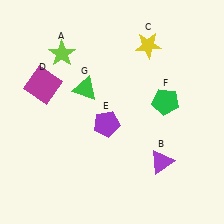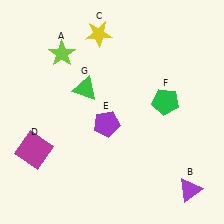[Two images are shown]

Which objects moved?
The objects that moved are: the purple triangle (B), the yellow star (C), the magenta square (D).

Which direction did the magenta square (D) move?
The magenta square (D) moved down.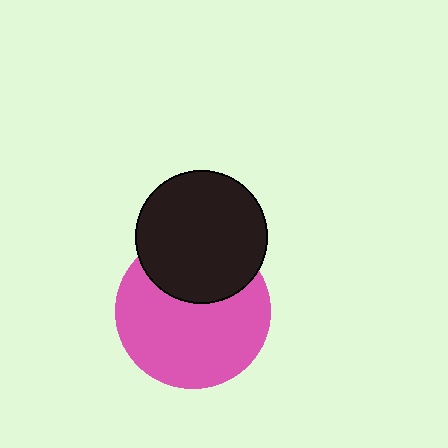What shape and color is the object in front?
The object in front is a black circle.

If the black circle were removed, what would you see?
You would see the complete pink circle.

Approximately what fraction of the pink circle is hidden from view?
Roughly 32% of the pink circle is hidden behind the black circle.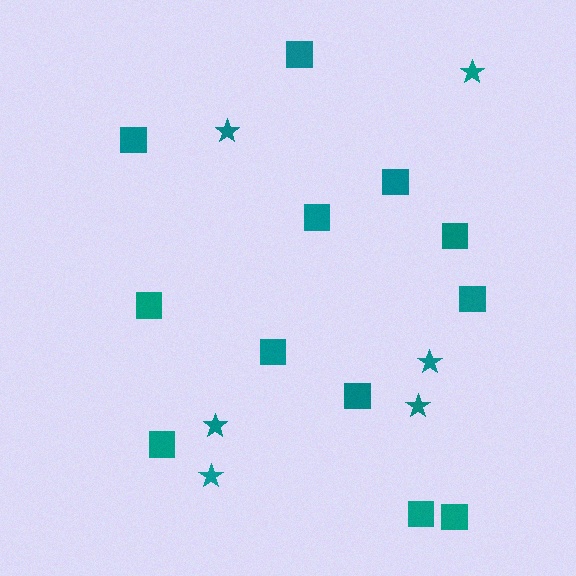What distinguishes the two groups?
There are 2 groups: one group of stars (6) and one group of squares (12).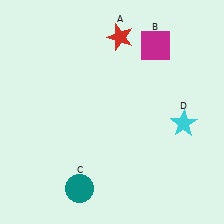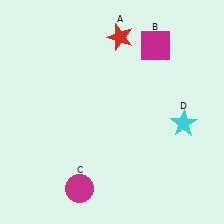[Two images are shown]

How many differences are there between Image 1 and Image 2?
There is 1 difference between the two images.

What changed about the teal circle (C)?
In Image 1, C is teal. In Image 2, it changed to magenta.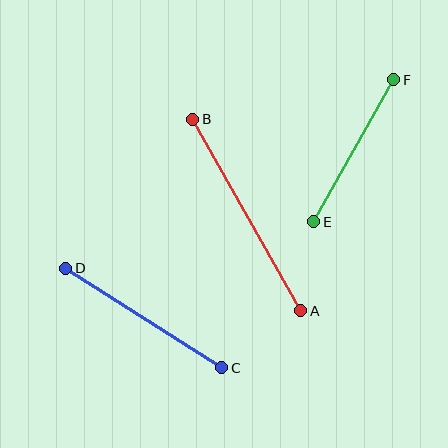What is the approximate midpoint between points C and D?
The midpoint is at approximately (144, 318) pixels.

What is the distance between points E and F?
The distance is approximately 163 pixels.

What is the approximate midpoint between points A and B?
The midpoint is at approximately (247, 215) pixels.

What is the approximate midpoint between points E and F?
The midpoint is at approximately (354, 151) pixels.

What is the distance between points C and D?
The distance is approximately 185 pixels.